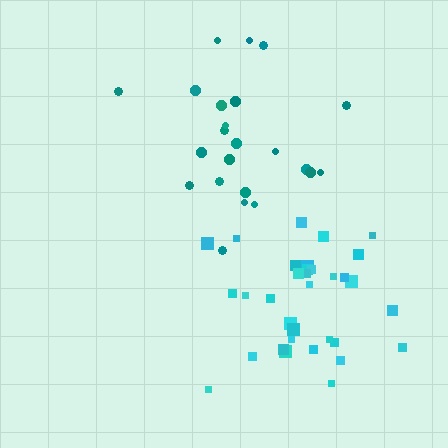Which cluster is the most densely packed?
Cyan.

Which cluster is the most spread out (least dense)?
Teal.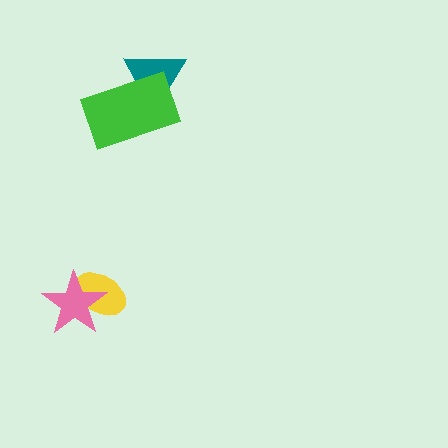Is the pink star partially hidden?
No, no other shape covers it.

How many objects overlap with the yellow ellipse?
1 object overlaps with the yellow ellipse.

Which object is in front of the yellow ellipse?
The pink star is in front of the yellow ellipse.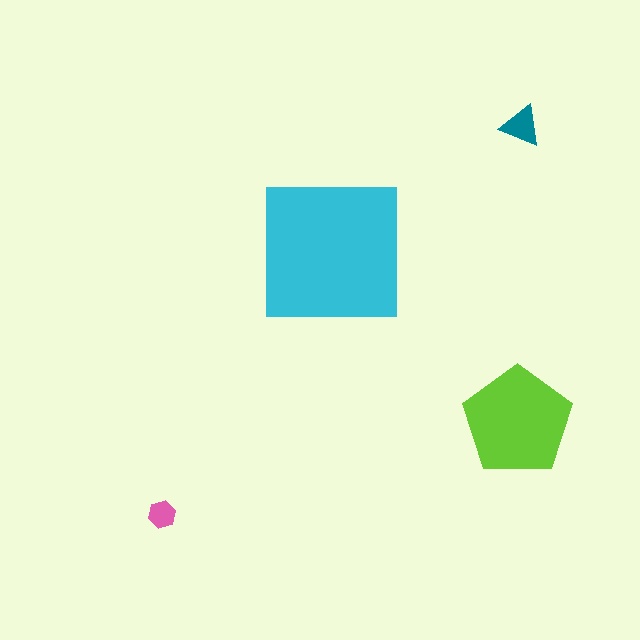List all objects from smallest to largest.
The pink hexagon, the teal triangle, the lime pentagon, the cyan square.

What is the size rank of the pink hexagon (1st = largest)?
4th.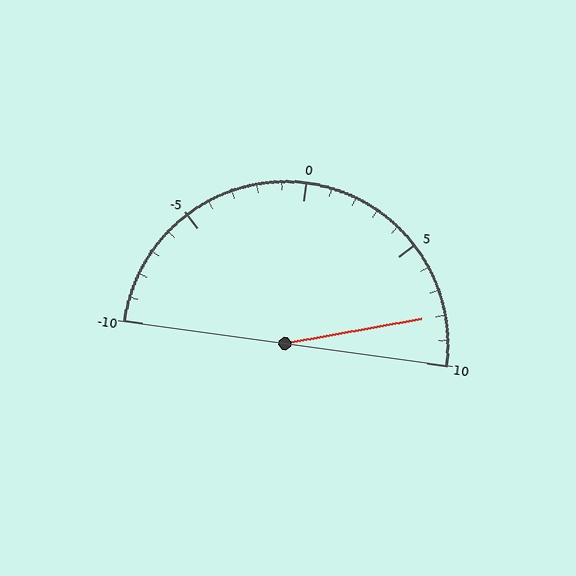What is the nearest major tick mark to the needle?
The nearest major tick mark is 10.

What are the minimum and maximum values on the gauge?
The gauge ranges from -10 to 10.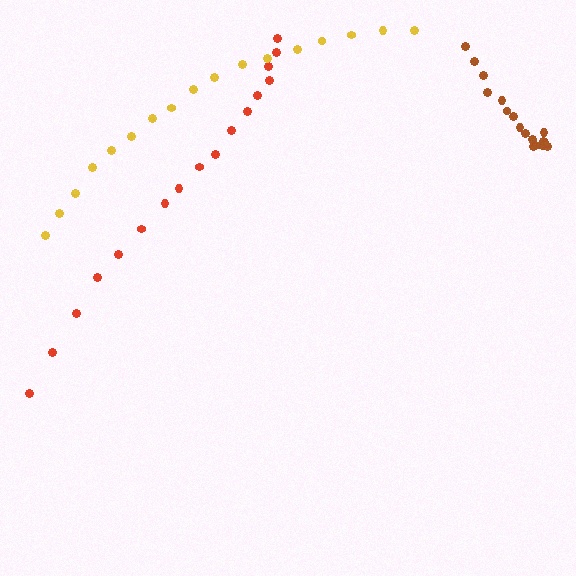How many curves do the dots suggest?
There are 3 distinct paths.